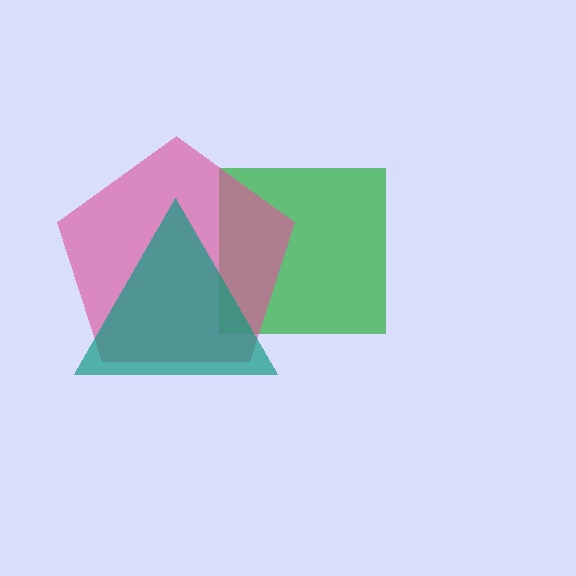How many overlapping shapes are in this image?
There are 3 overlapping shapes in the image.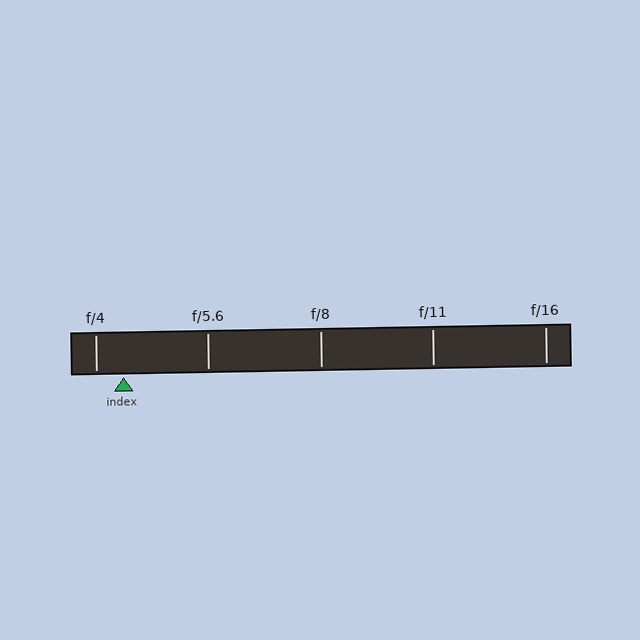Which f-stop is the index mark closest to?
The index mark is closest to f/4.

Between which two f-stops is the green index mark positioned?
The index mark is between f/4 and f/5.6.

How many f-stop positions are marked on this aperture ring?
There are 5 f-stop positions marked.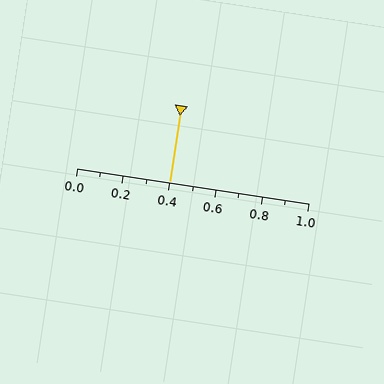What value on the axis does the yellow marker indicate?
The marker indicates approximately 0.4.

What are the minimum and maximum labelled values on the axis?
The axis runs from 0.0 to 1.0.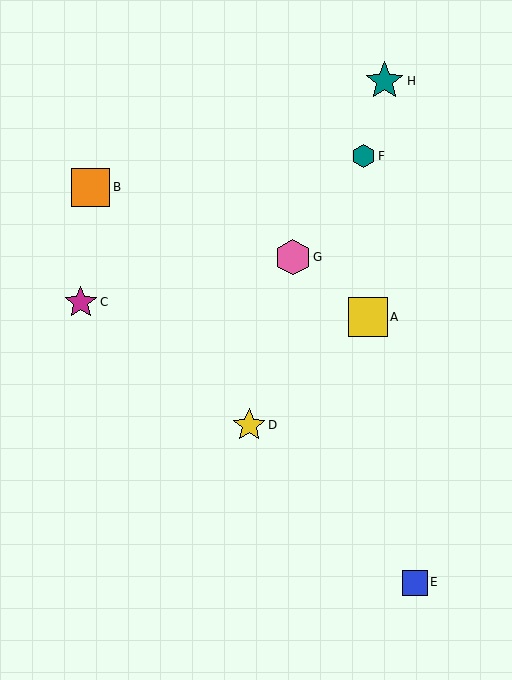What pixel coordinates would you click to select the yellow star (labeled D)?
Click at (249, 425) to select the yellow star D.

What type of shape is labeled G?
Shape G is a pink hexagon.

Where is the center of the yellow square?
The center of the yellow square is at (368, 317).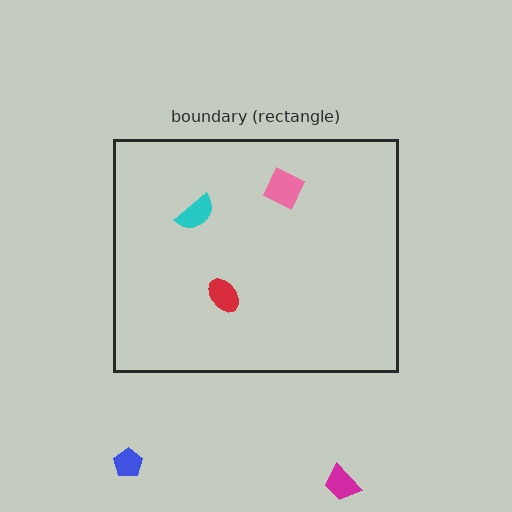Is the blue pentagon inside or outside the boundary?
Outside.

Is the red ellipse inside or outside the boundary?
Inside.